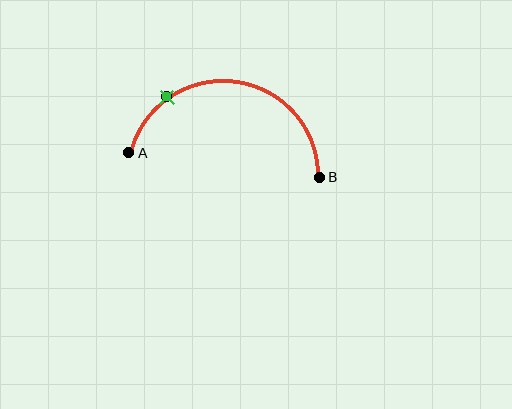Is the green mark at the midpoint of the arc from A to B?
No. The green mark lies on the arc but is closer to endpoint A. The arc midpoint would be at the point on the curve equidistant along the arc from both A and B.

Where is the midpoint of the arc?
The arc midpoint is the point on the curve farthest from the straight line joining A and B. It sits above that line.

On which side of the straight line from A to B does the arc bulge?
The arc bulges above the straight line connecting A and B.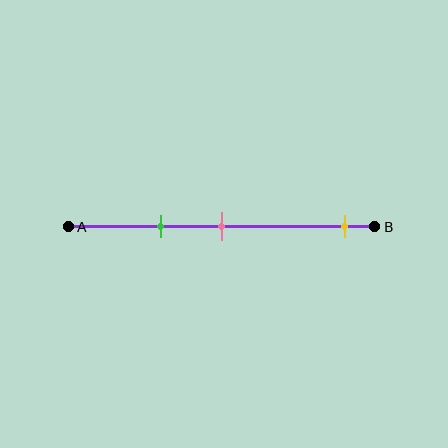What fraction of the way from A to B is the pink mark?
The pink mark is approximately 50% (0.5) of the way from A to B.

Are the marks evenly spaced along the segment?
No, the marks are not evenly spaced.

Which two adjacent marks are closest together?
The green and pink marks are the closest adjacent pair.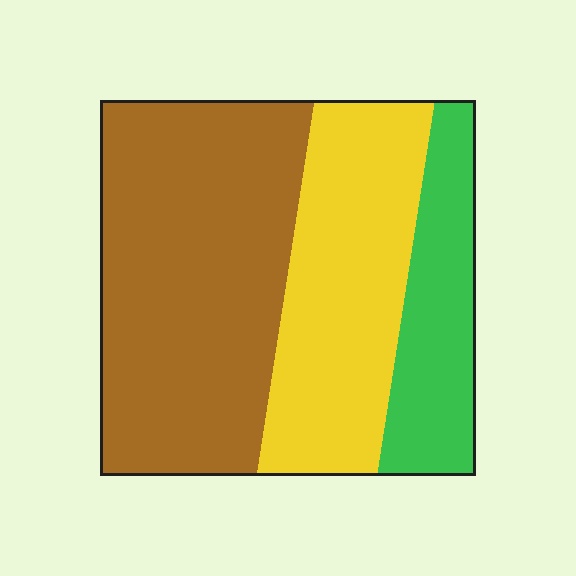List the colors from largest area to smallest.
From largest to smallest: brown, yellow, green.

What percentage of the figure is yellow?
Yellow takes up between a quarter and a half of the figure.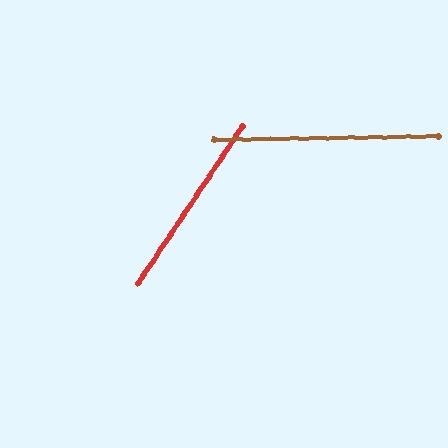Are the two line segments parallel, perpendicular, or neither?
Neither parallel nor perpendicular — they differ by about 56°.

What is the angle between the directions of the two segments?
Approximately 56 degrees.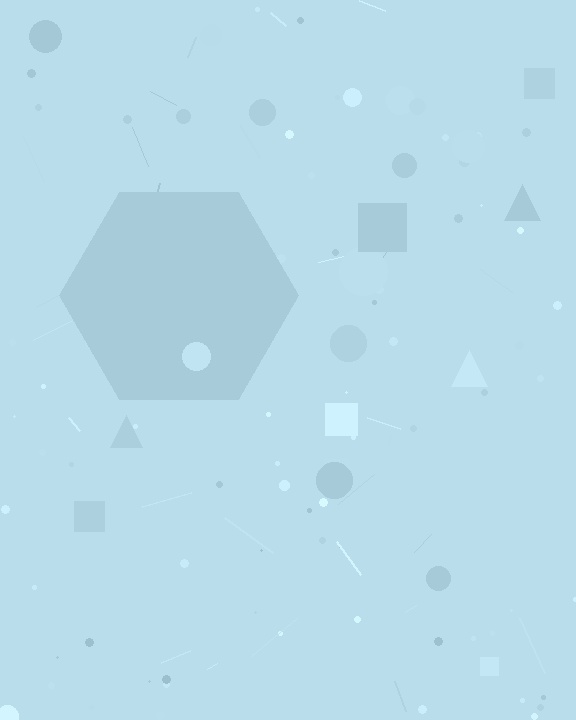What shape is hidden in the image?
A hexagon is hidden in the image.